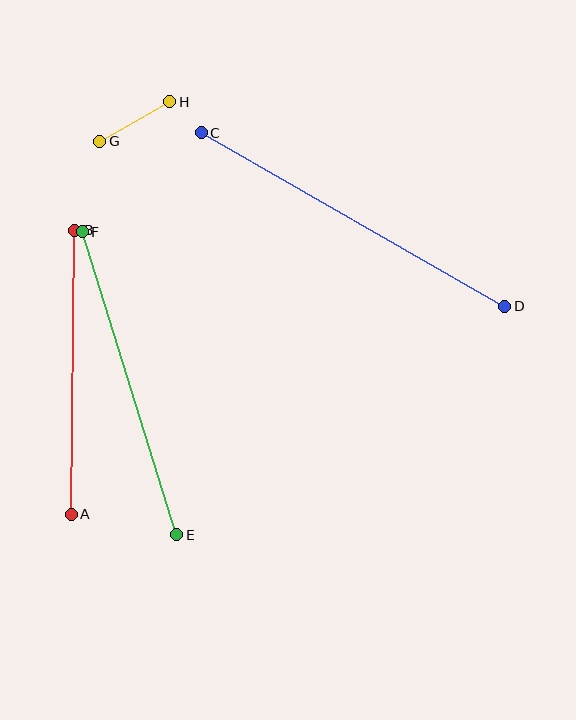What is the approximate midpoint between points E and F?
The midpoint is at approximately (130, 383) pixels.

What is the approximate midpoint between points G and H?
The midpoint is at approximately (135, 122) pixels.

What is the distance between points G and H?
The distance is approximately 80 pixels.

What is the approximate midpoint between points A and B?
The midpoint is at approximately (73, 372) pixels.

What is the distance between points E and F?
The distance is approximately 317 pixels.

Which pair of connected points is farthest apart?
Points C and D are farthest apart.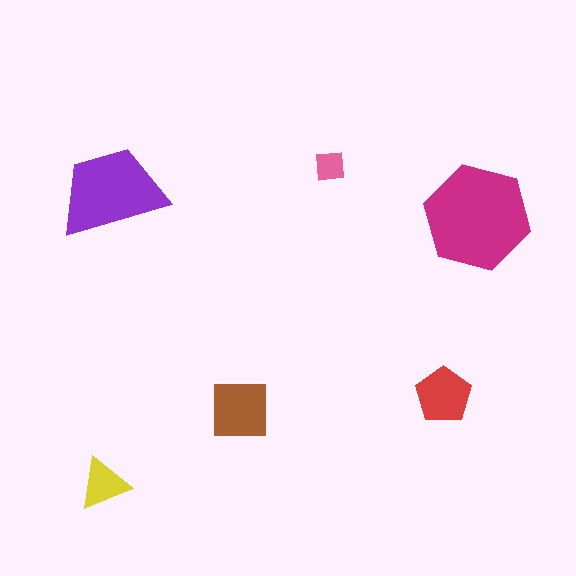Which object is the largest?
The magenta hexagon.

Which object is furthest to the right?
The magenta hexagon is rightmost.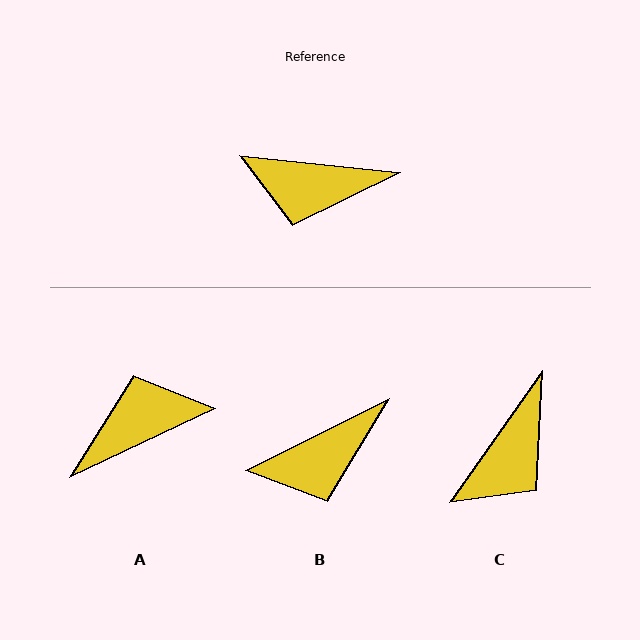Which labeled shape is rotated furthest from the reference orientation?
A, about 149 degrees away.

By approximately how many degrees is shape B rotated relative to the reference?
Approximately 32 degrees counter-clockwise.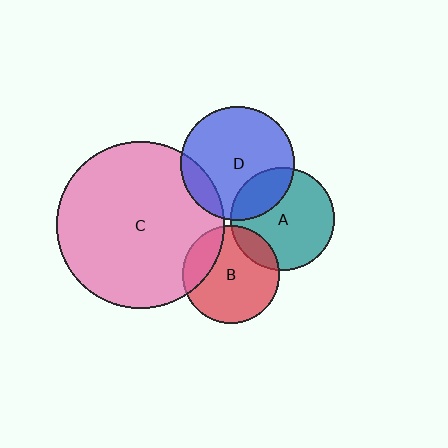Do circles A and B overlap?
Yes.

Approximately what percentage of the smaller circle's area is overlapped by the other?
Approximately 15%.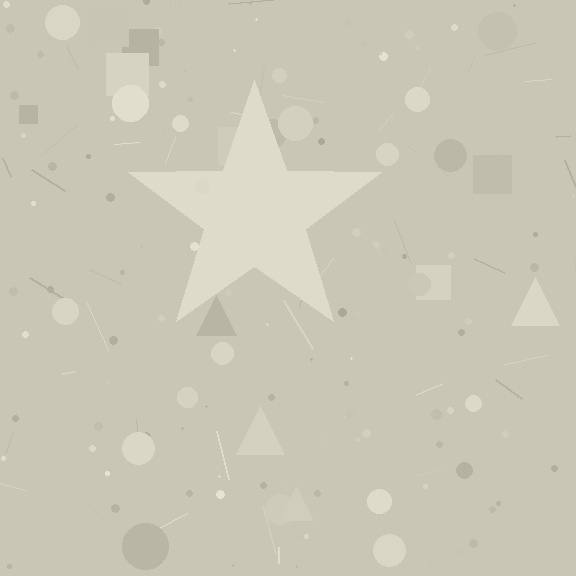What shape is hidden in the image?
A star is hidden in the image.